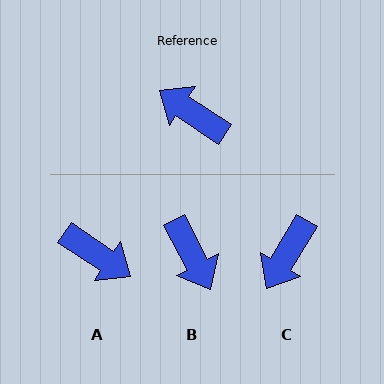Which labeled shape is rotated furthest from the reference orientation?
A, about 180 degrees away.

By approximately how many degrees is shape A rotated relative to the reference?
Approximately 180 degrees clockwise.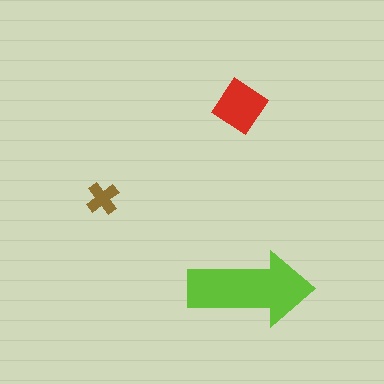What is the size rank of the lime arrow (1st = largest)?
1st.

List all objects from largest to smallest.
The lime arrow, the red diamond, the brown cross.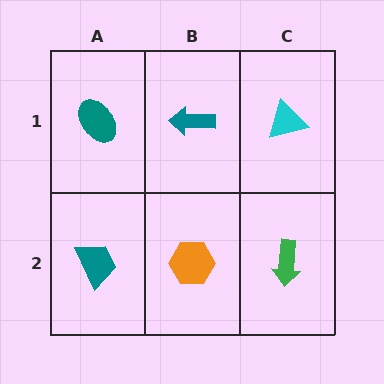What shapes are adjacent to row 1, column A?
A teal trapezoid (row 2, column A), a teal arrow (row 1, column B).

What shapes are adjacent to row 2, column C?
A cyan triangle (row 1, column C), an orange hexagon (row 2, column B).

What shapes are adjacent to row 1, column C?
A green arrow (row 2, column C), a teal arrow (row 1, column B).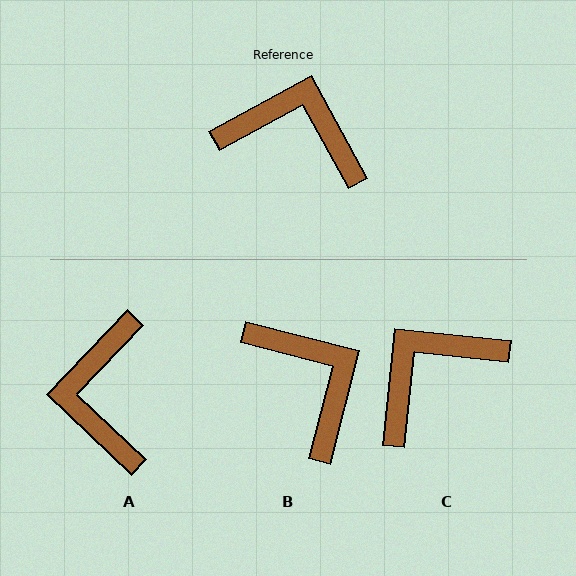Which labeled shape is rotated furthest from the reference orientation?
A, about 108 degrees away.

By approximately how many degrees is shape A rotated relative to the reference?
Approximately 108 degrees counter-clockwise.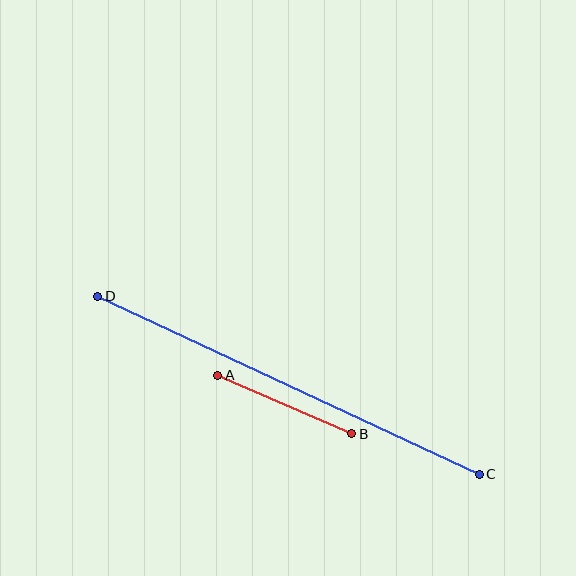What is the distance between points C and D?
The distance is approximately 421 pixels.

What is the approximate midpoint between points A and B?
The midpoint is at approximately (285, 405) pixels.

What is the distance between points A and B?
The distance is approximately 146 pixels.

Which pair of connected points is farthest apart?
Points C and D are farthest apart.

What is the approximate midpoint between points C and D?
The midpoint is at approximately (289, 385) pixels.